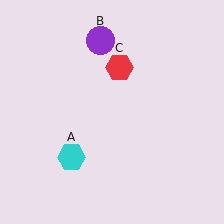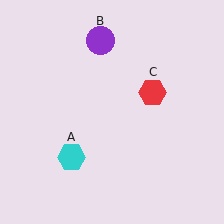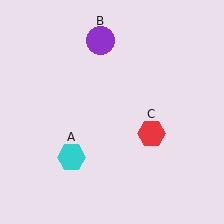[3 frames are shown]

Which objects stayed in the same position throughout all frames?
Cyan hexagon (object A) and purple circle (object B) remained stationary.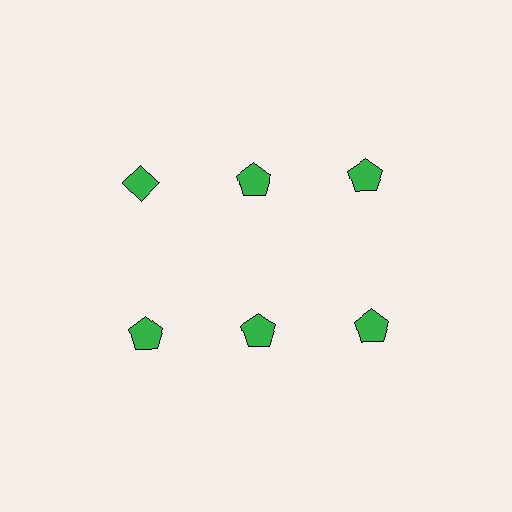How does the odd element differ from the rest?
It has a different shape: diamond instead of pentagon.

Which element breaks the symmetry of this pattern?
The green diamond in the top row, leftmost column breaks the symmetry. All other shapes are green pentagons.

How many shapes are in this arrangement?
There are 6 shapes arranged in a grid pattern.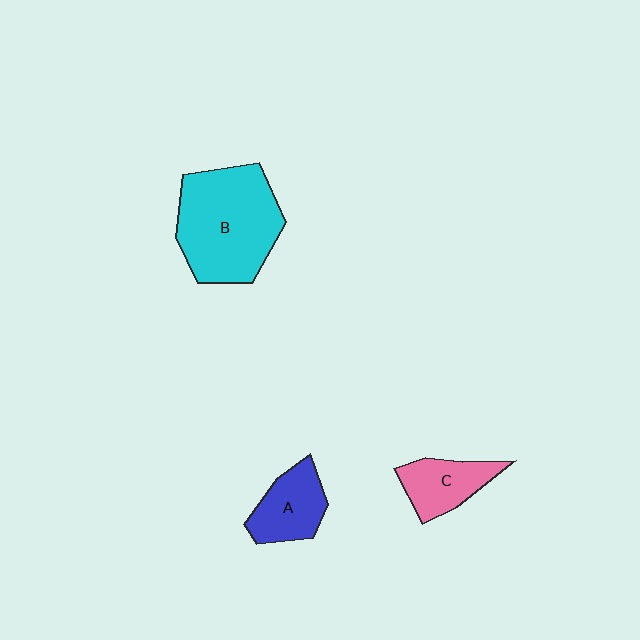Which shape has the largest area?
Shape B (cyan).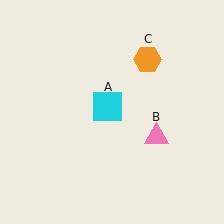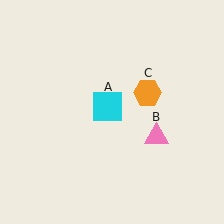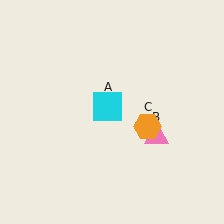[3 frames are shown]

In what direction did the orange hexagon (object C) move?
The orange hexagon (object C) moved down.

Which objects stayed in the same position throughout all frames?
Cyan square (object A) and pink triangle (object B) remained stationary.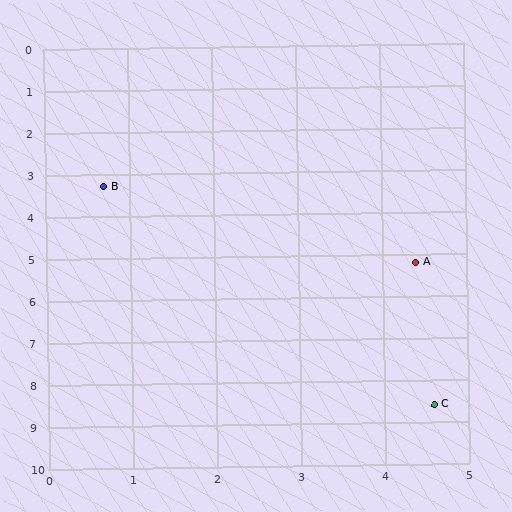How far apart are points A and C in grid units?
Points A and C are about 3.4 grid units apart.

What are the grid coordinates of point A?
Point A is at approximately (4.4, 5.2).